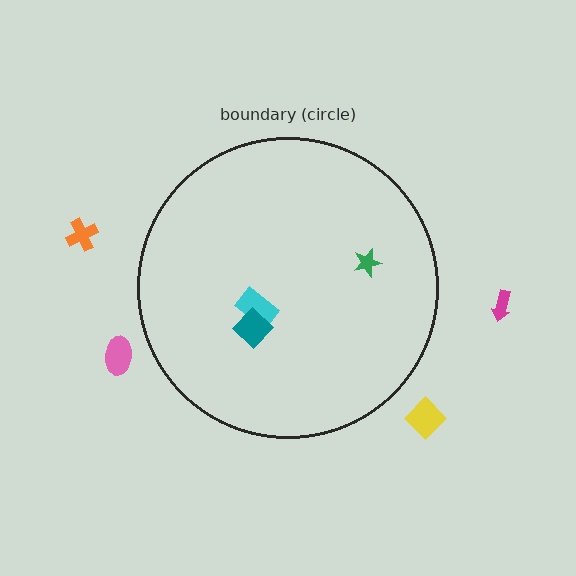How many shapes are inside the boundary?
3 inside, 4 outside.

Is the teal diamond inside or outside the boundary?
Inside.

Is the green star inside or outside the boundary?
Inside.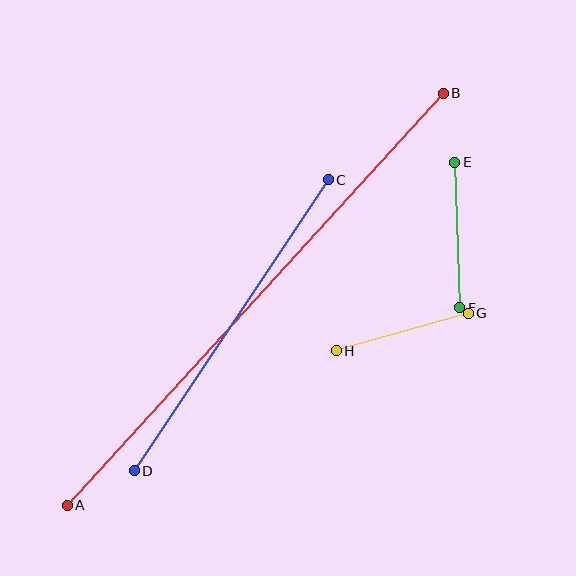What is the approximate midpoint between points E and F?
The midpoint is at approximately (457, 235) pixels.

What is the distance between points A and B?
The distance is approximately 558 pixels.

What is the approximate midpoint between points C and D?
The midpoint is at approximately (231, 325) pixels.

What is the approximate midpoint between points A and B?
The midpoint is at approximately (255, 299) pixels.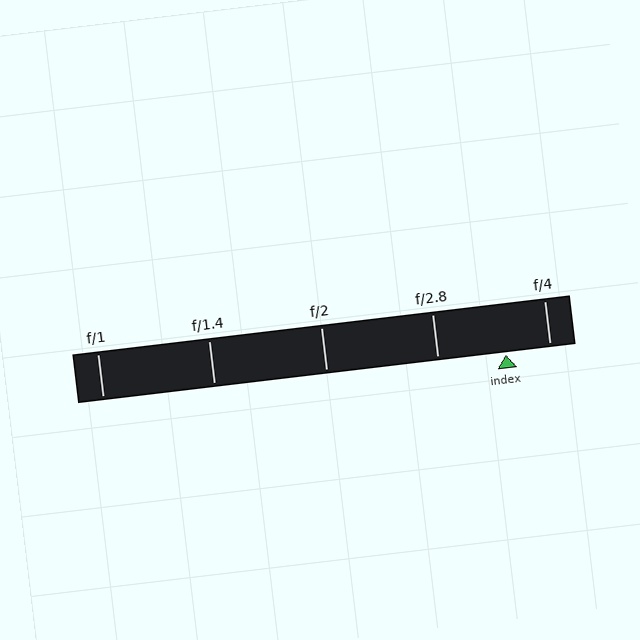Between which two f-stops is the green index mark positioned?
The index mark is between f/2.8 and f/4.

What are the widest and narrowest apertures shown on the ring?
The widest aperture shown is f/1 and the narrowest is f/4.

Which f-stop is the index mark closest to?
The index mark is closest to f/4.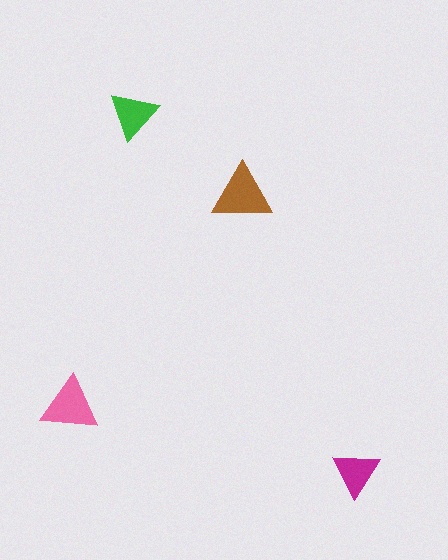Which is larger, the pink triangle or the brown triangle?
The brown one.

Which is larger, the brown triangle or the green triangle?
The brown one.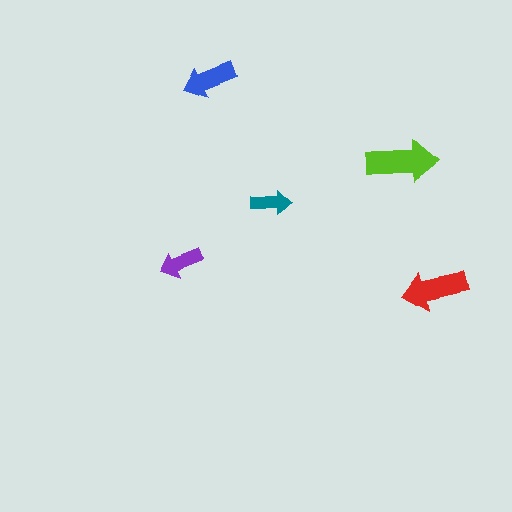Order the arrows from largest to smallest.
the lime one, the red one, the blue one, the purple one, the teal one.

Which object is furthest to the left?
The purple arrow is leftmost.